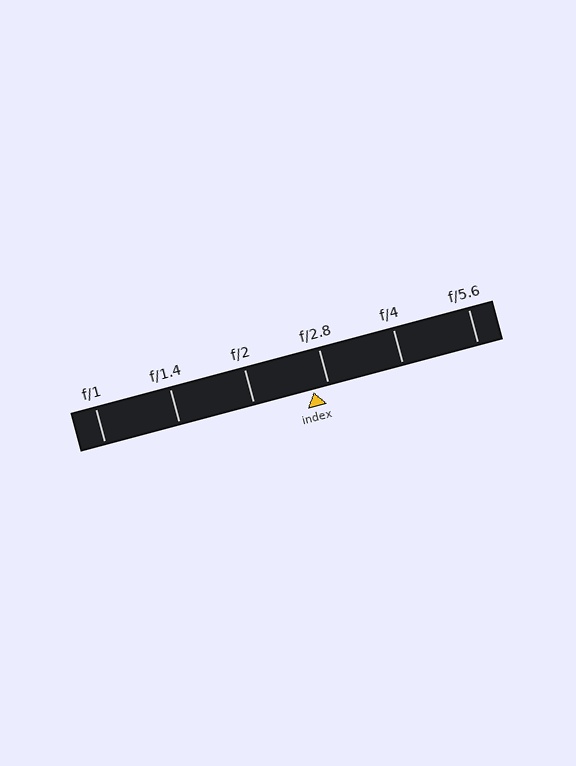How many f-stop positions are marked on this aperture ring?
There are 6 f-stop positions marked.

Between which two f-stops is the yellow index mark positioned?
The index mark is between f/2 and f/2.8.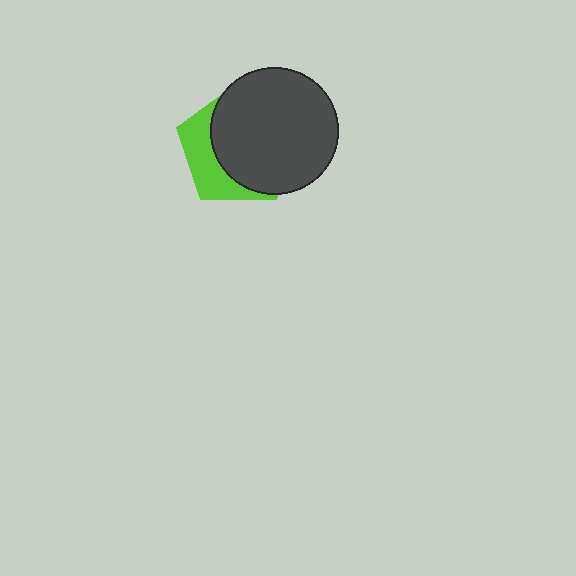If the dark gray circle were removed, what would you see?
You would see the complete lime pentagon.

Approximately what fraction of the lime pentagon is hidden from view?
Roughly 68% of the lime pentagon is hidden behind the dark gray circle.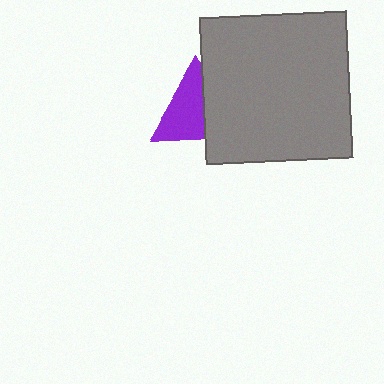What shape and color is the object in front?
The object in front is a gray square.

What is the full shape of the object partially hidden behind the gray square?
The partially hidden object is a purple triangle.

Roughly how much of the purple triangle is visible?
About half of it is visible (roughly 62%).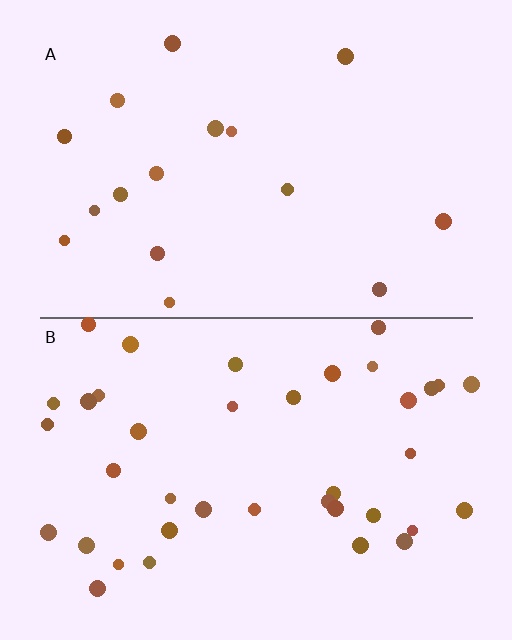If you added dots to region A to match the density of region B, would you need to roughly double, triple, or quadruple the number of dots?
Approximately double.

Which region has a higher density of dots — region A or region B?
B (the bottom).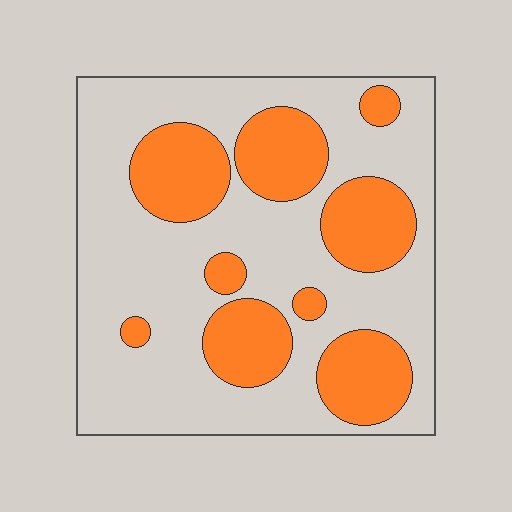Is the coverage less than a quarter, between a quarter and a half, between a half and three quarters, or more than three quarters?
Between a quarter and a half.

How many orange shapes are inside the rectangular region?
9.